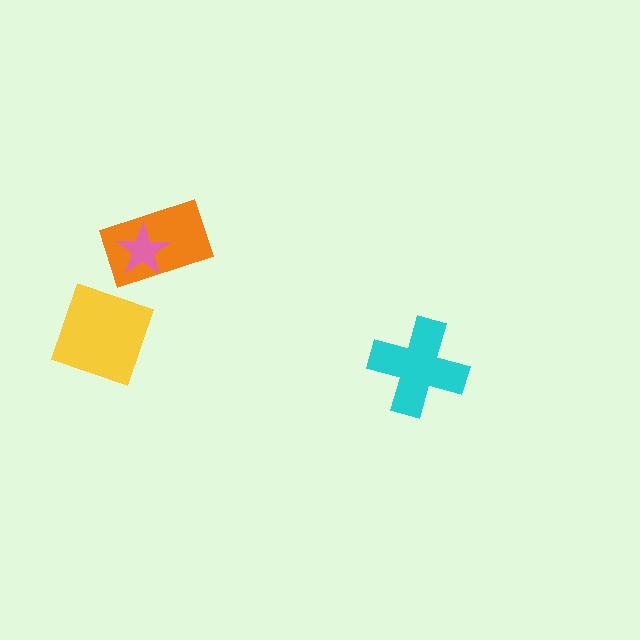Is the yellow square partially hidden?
No, no other shape covers it.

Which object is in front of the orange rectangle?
The pink star is in front of the orange rectangle.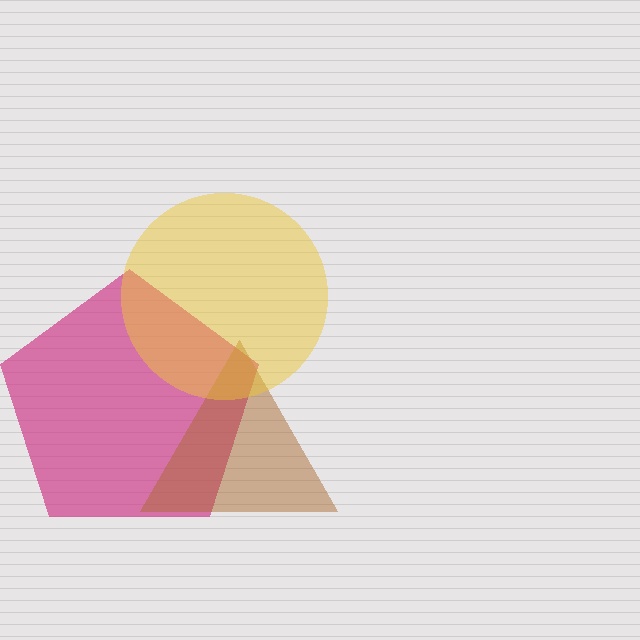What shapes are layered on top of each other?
The layered shapes are: a magenta pentagon, a brown triangle, a yellow circle.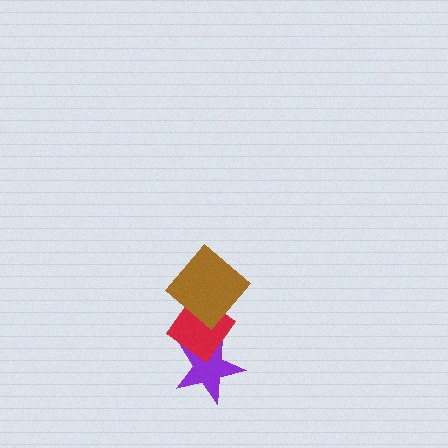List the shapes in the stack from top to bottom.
From top to bottom: the brown diamond, the red diamond, the purple star.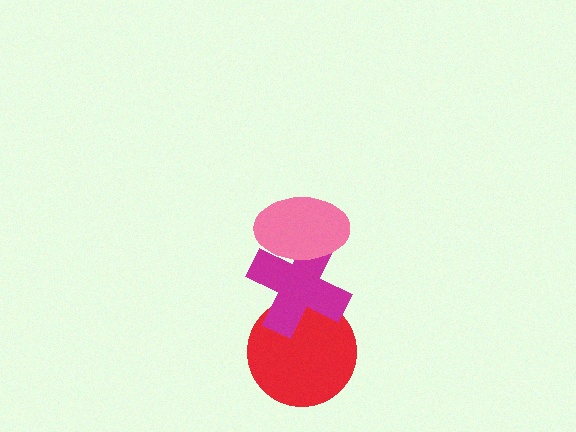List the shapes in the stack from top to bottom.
From top to bottom: the pink ellipse, the magenta cross, the red circle.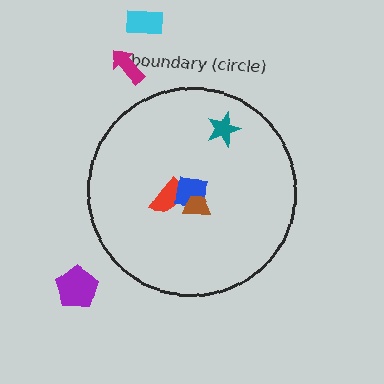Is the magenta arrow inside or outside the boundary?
Outside.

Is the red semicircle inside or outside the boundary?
Inside.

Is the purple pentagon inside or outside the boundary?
Outside.